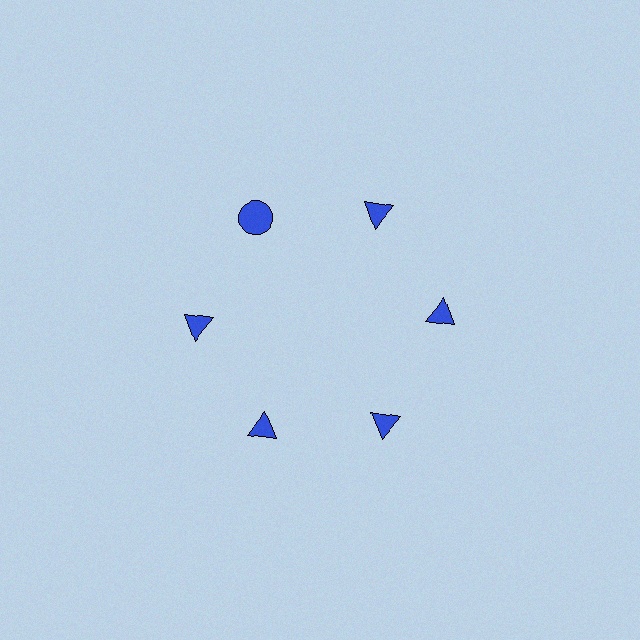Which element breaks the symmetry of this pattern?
The blue circle at roughly the 11 o'clock position breaks the symmetry. All other shapes are blue triangles.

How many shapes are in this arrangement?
There are 6 shapes arranged in a ring pattern.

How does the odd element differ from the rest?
It has a different shape: circle instead of triangle.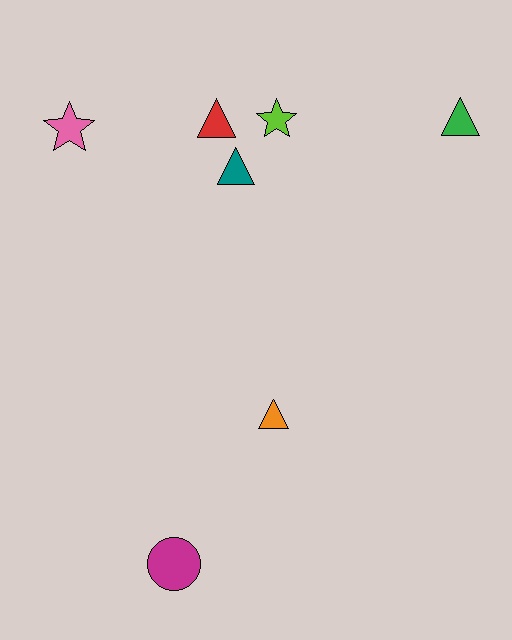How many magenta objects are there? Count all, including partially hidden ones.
There is 1 magenta object.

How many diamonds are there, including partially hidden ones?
There are no diamonds.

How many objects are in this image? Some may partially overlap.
There are 7 objects.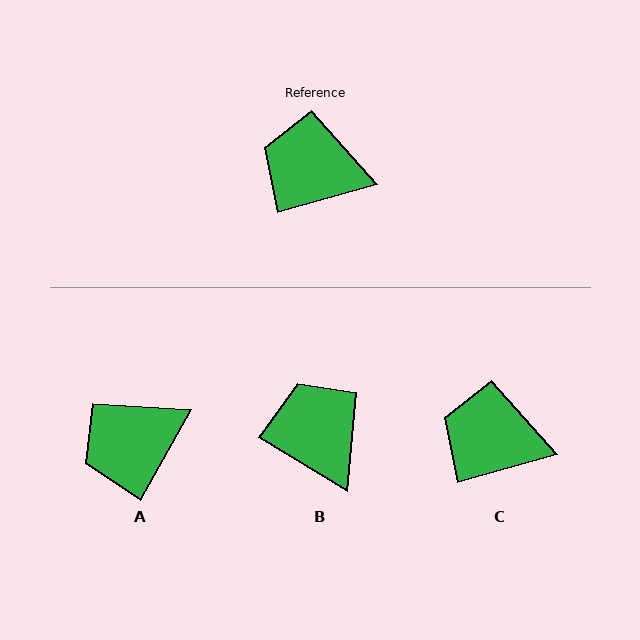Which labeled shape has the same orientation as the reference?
C.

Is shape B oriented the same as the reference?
No, it is off by about 47 degrees.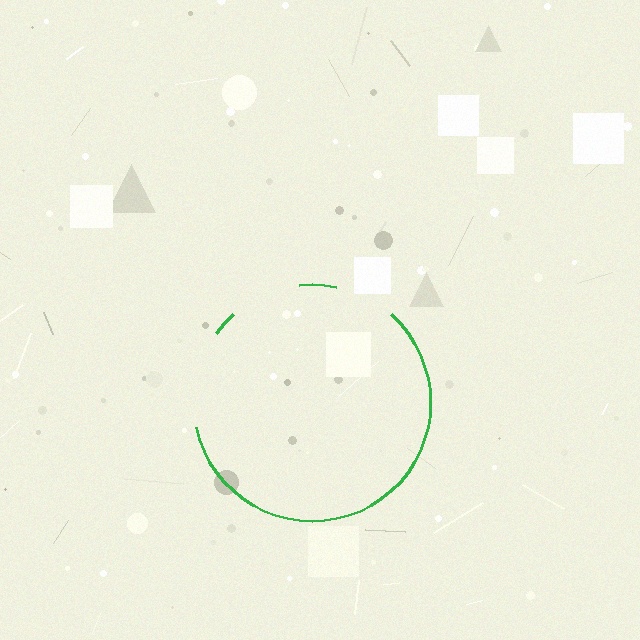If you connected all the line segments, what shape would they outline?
They would outline a circle.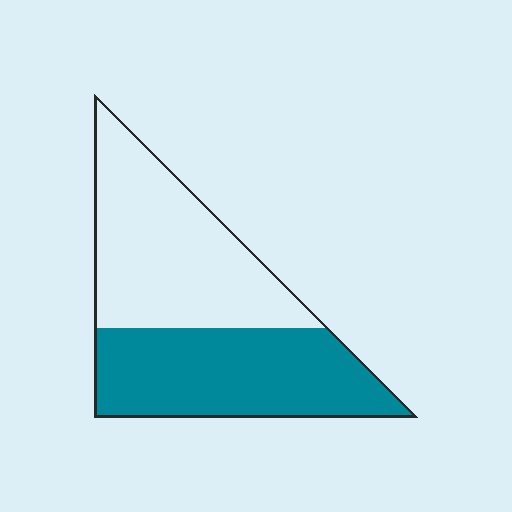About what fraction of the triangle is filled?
About one half (1/2).